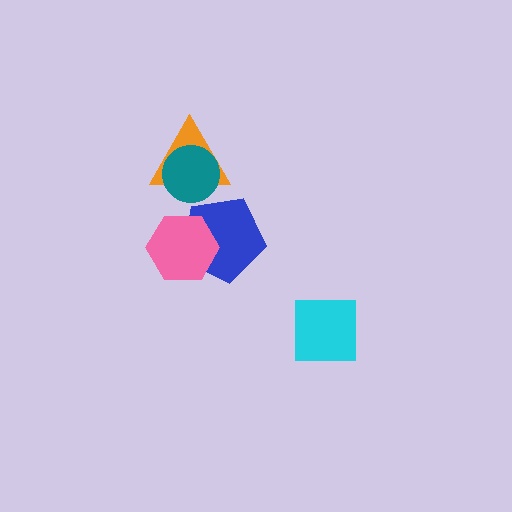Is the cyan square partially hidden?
No, no other shape covers it.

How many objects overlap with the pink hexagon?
1 object overlaps with the pink hexagon.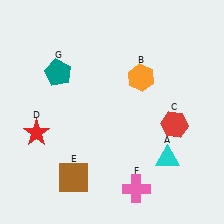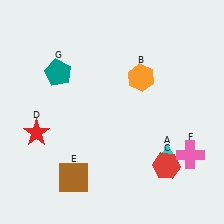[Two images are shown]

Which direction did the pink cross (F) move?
The pink cross (F) moved right.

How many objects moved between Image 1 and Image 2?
2 objects moved between the two images.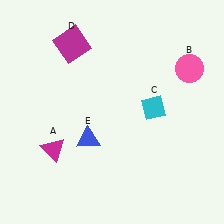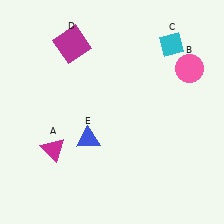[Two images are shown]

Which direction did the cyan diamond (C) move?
The cyan diamond (C) moved up.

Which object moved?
The cyan diamond (C) moved up.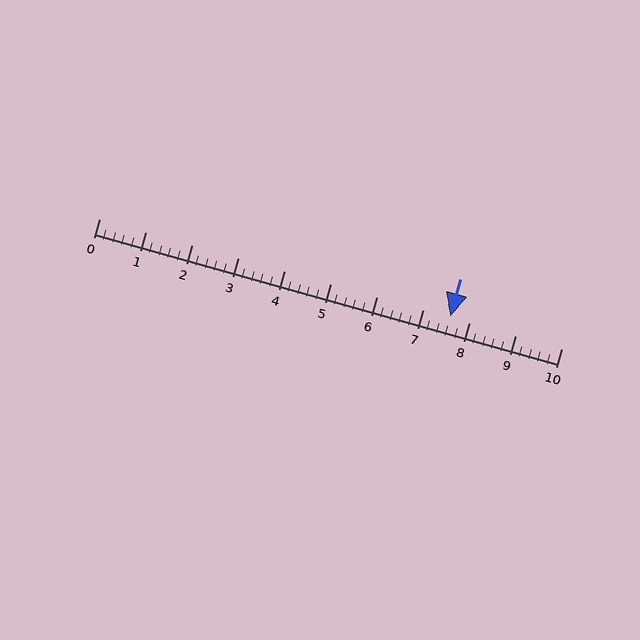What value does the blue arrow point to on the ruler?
The blue arrow points to approximately 7.6.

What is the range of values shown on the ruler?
The ruler shows values from 0 to 10.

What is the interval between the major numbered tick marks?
The major tick marks are spaced 1 units apart.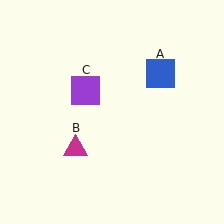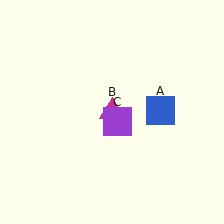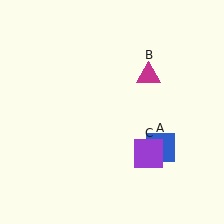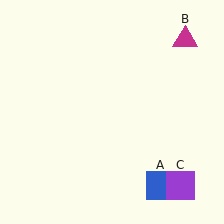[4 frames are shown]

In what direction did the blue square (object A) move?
The blue square (object A) moved down.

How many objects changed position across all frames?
3 objects changed position: blue square (object A), magenta triangle (object B), purple square (object C).